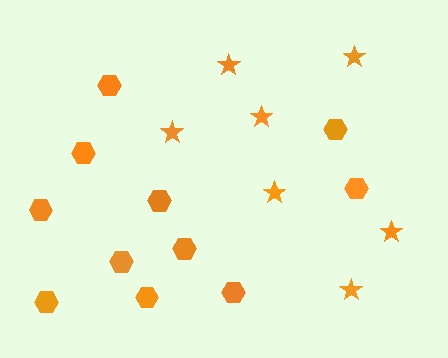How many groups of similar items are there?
There are 2 groups: one group of hexagons (11) and one group of stars (7).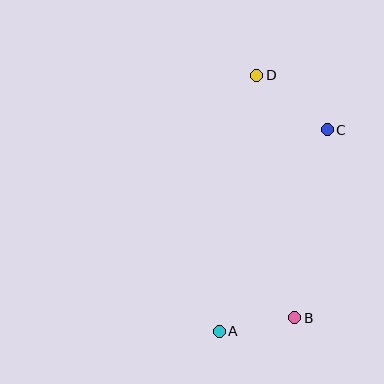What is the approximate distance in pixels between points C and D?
The distance between C and D is approximately 89 pixels.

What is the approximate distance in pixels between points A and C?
The distance between A and C is approximately 229 pixels.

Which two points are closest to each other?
Points A and B are closest to each other.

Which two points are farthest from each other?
Points A and D are farthest from each other.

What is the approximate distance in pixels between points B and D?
The distance between B and D is approximately 246 pixels.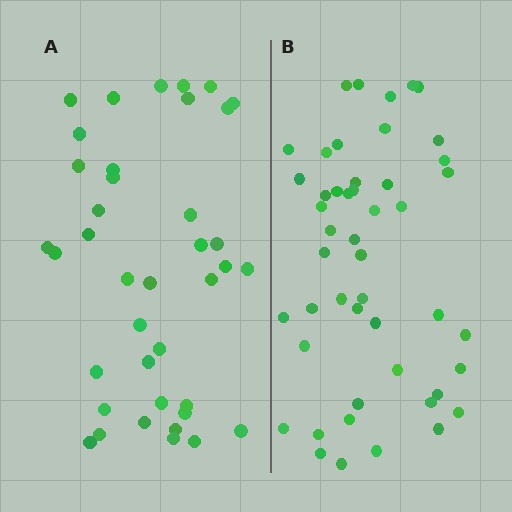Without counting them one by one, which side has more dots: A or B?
Region B (the right region) has more dots.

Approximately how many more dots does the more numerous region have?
Region B has roughly 8 or so more dots than region A.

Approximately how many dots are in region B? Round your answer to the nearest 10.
About 50 dots. (The exact count is 48, which rounds to 50.)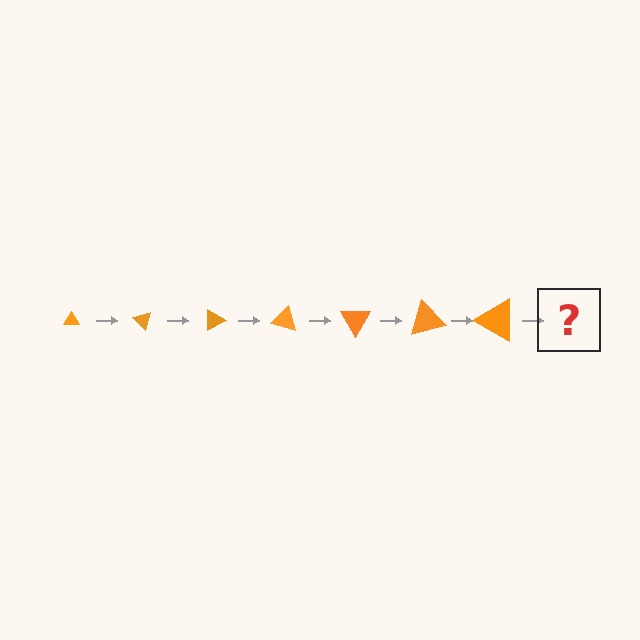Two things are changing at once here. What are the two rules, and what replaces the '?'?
The two rules are that the triangle grows larger each step and it rotates 45 degrees each step. The '?' should be a triangle, larger than the previous one and rotated 315 degrees from the start.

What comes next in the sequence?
The next element should be a triangle, larger than the previous one and rotated 315 degrees from the start.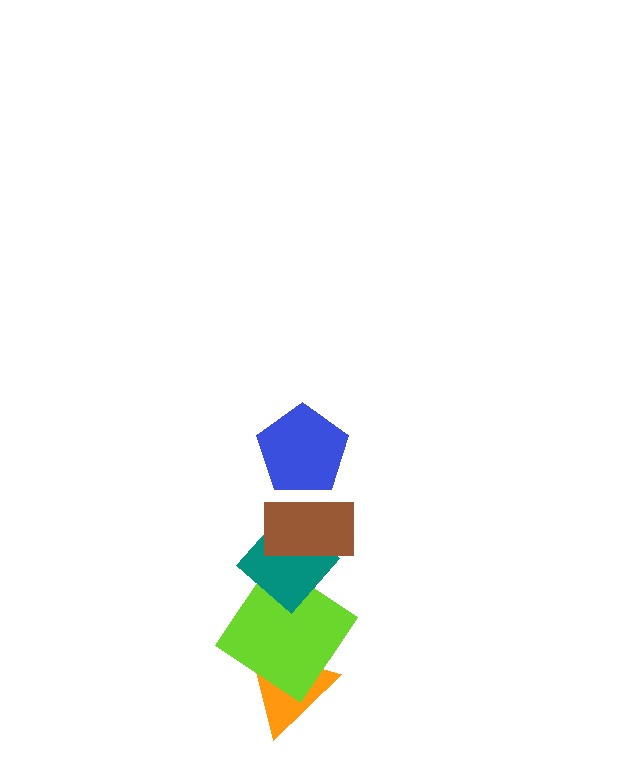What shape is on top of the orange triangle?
The lime diamond is on top of the orange triangle.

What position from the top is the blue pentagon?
The blue pentagon is 1st from the top.